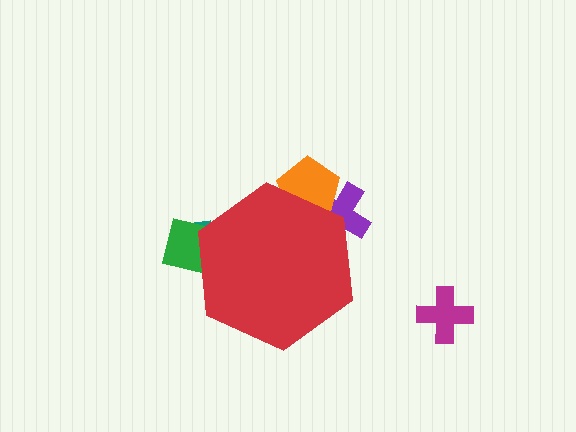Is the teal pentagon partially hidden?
Yes, the teal pentagon is partially hidden behind the red hexagon.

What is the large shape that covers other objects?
A red hexagon.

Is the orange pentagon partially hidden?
Yes, the orange pentagon is partially hidden behind the red hexagon.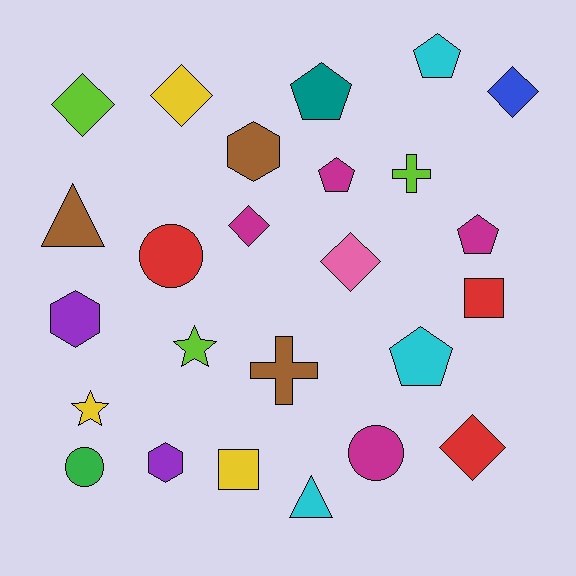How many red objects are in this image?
There are 3 red objects.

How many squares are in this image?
There are 2 squares.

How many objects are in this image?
There are 25 objects.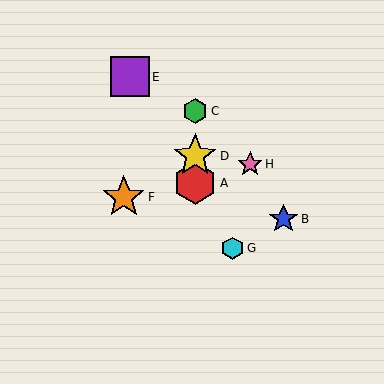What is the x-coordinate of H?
Object H is at x≈250.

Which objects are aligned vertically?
Objects A, C, D are aligned vertically.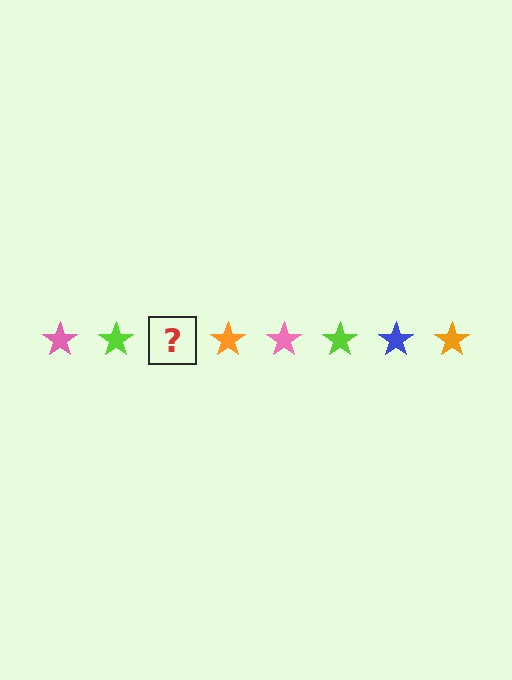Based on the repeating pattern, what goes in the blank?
The blank should be a blue star.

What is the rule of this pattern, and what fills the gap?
The rule is that the pattern cycles through pink, lime, blue, orange stars. The gap should be filled with a blue star.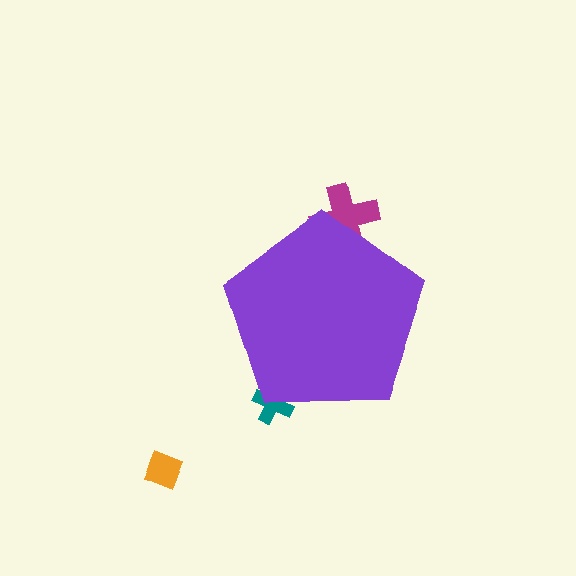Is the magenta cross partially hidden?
Yes, the magenta cross is partially hidden behind the purple pentagon.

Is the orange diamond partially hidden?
No, the orange diamond is fully visible.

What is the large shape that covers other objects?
A purple pentagon.